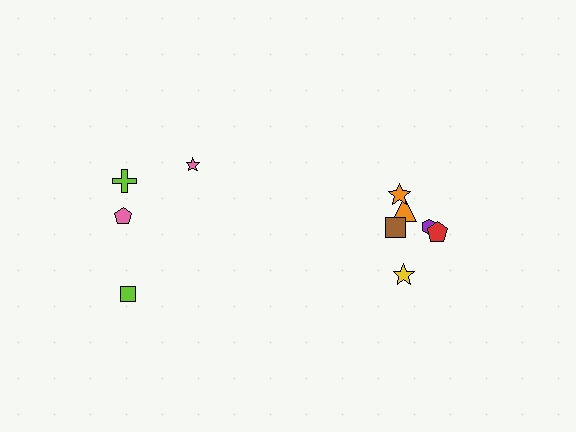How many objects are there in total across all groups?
There are 10 objects.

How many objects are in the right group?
There are 6 objects.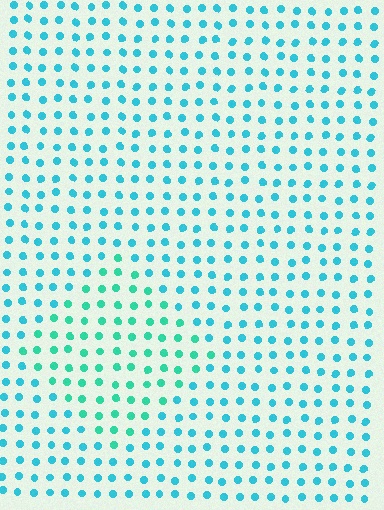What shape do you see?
I see a diamond.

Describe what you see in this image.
The image is filled with small cyan elements in a uniform arrangement. A diamond-shaped region is visible where the elements are tinted to a slightly different hue, forming a subtle color boundary.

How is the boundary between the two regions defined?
The boundary is defined purely by a slight shift in hue (about 26 degrees). Spacing, size, and orientation are identical on both sides.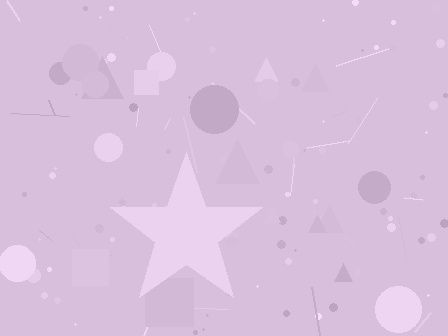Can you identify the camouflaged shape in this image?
The camouflaged shape is a star.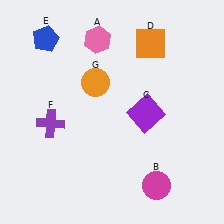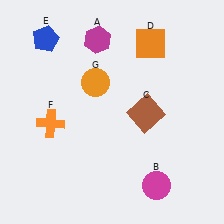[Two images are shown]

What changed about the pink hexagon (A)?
In Image 1, A is pink. In Image 2, it changed to magenta.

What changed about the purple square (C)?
In Image 1, C is purple. In Image 2, it changed to brown.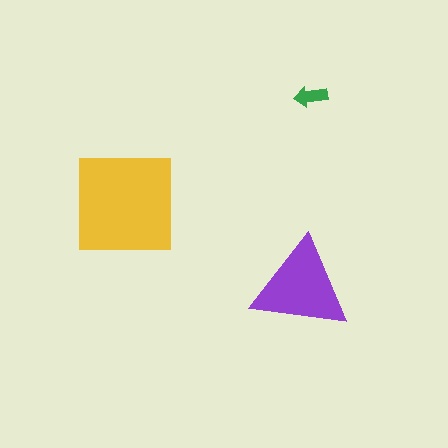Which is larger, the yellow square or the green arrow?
The yellow square.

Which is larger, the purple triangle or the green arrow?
The purple triangle.